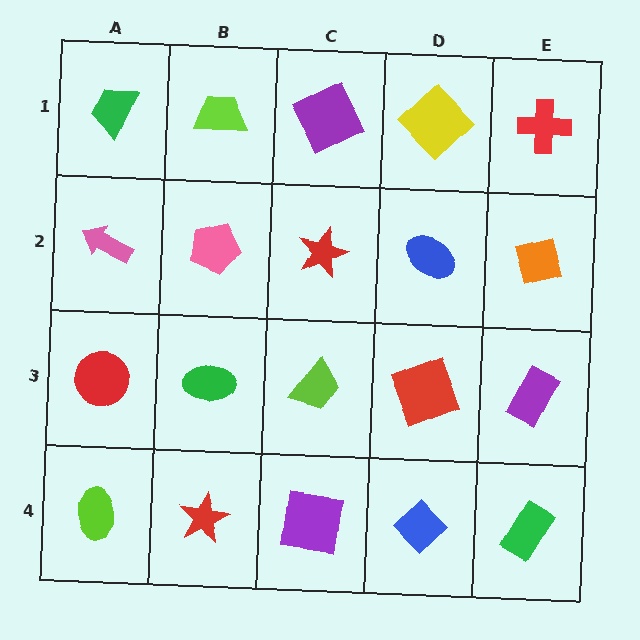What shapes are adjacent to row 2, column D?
A yellow diamond (row 1, column D), a red square (row 3, column D), a red star (row 2, column C), an orange square (row 2, column E).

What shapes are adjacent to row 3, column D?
A blue ellipse (row 2, column D), a blue diamond (row 4, column D), a lime trapezoid (row 3, column C), a purple rectangle (row 3, column E).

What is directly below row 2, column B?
A green ellipse.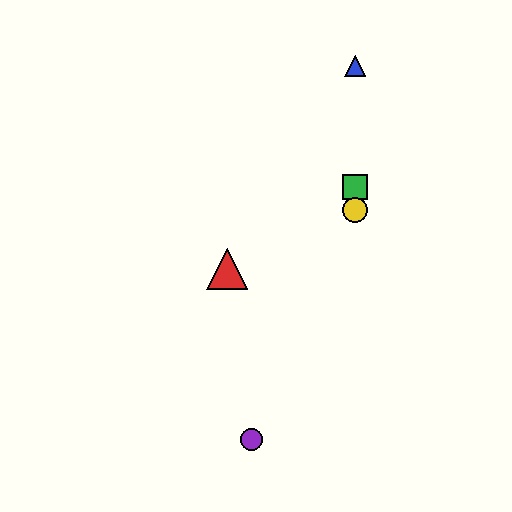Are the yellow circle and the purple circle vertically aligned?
No, the yellow circle is at x≈355 and the purple circle is at x≈251.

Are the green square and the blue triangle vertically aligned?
Yes, both are at x≈355.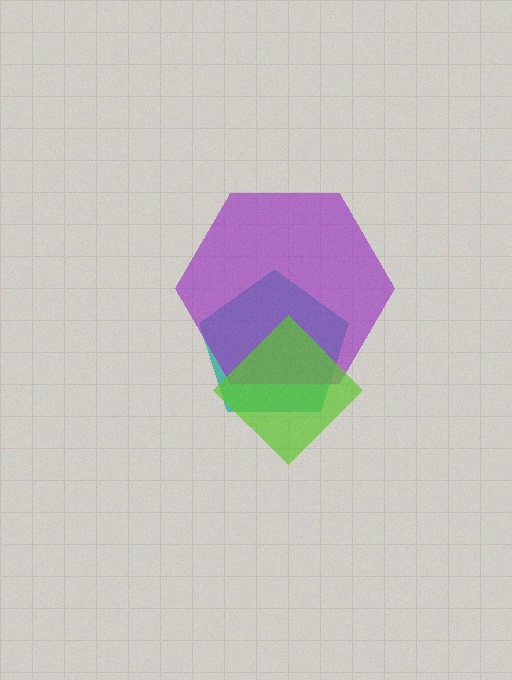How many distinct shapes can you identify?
There are 3 distinct shapes: a teal pentagon, a purple hexagon, a lime diamond.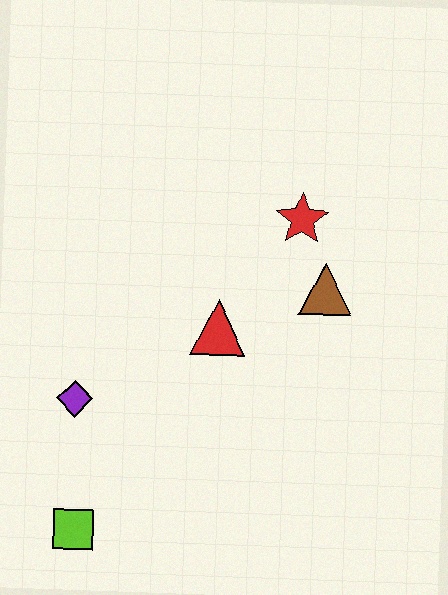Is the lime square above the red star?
No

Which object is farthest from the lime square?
The red star is farthest from the lime square.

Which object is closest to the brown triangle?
The red star is closest to the brown triangle.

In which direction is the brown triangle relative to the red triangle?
The brown triangle is to the right of the red triangle.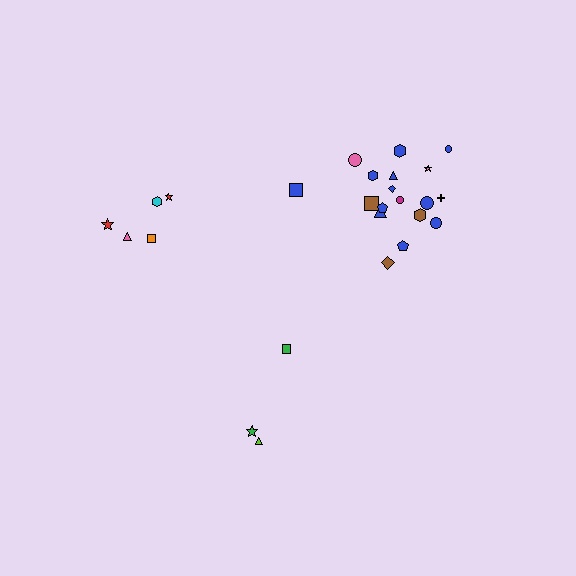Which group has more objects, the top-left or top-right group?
The top-right group.